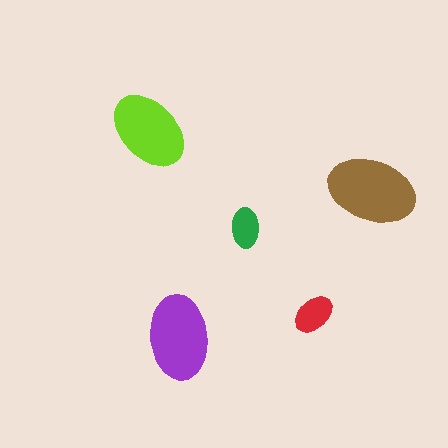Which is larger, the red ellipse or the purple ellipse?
The purple one.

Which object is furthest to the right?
The brown ellipse is rightmost.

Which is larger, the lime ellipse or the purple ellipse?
The purple one.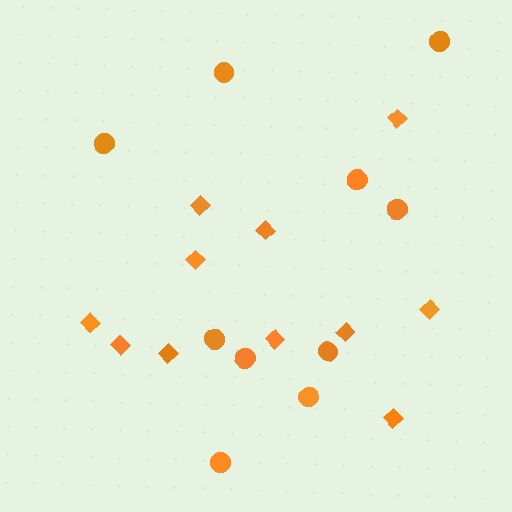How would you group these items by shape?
There are 2 groups: one group of circles (10) and one group of diamonds (11).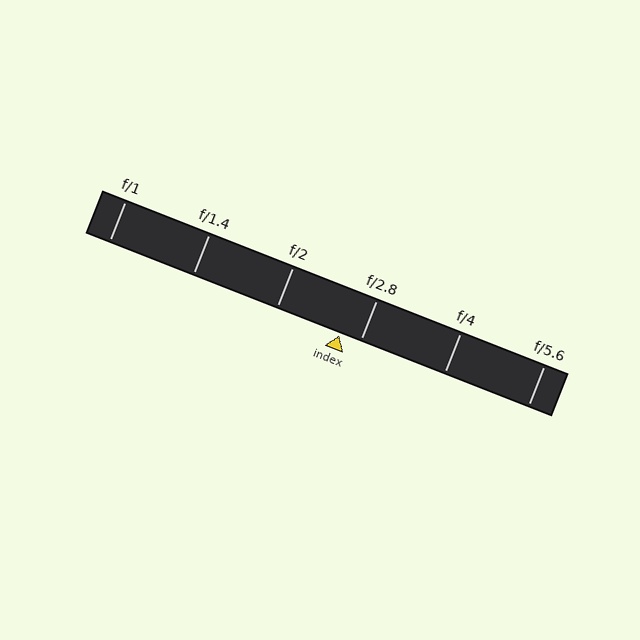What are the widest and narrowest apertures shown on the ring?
The widest aperture shown is f/1 and the narrowest is f/5.6.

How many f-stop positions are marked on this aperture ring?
There are 6 f-stop positions marked.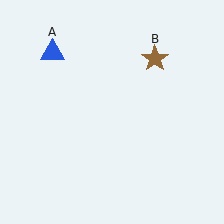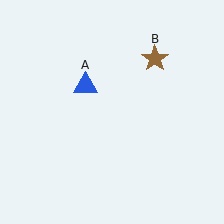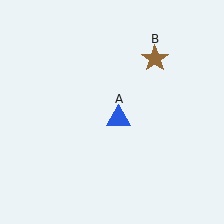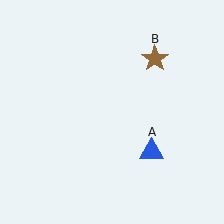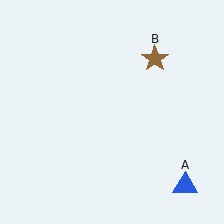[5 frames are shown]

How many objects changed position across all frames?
1 object changed position: blue triangle (object A).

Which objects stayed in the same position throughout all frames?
Brown star (object B) remained stationary.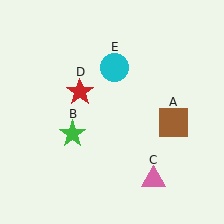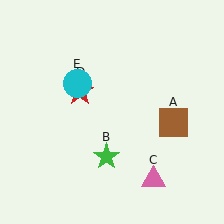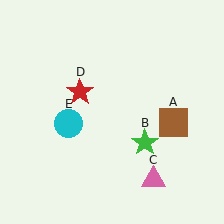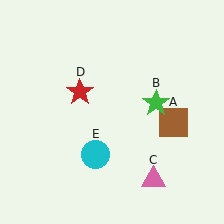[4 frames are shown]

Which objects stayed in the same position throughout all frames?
Brown square (object A) and pink triangle (object C) and red star (object D) remained stationary.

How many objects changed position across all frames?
2 objects changed position: green star (object B), cyan circle (object E).